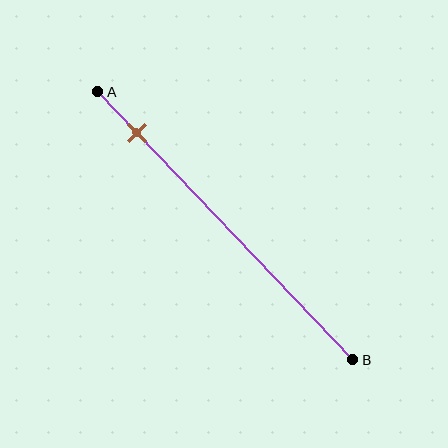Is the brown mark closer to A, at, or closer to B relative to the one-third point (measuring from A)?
The brown mark is closer to point A than the one-third point of segment AB.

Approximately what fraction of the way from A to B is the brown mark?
The brown mark is approximately 15% of the way from A to B.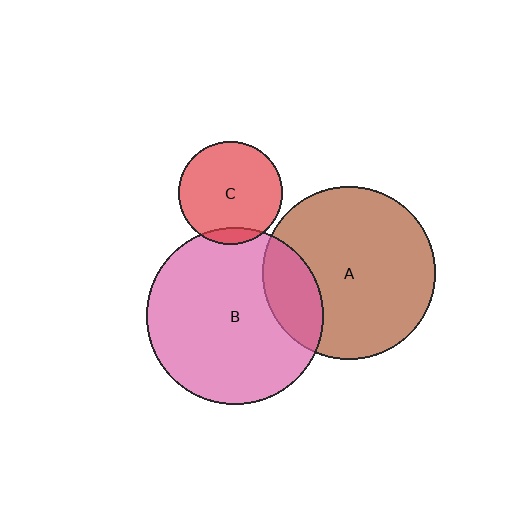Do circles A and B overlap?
Yes.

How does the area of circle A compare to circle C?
Approximately 2.8 times.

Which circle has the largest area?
Circle B (pink).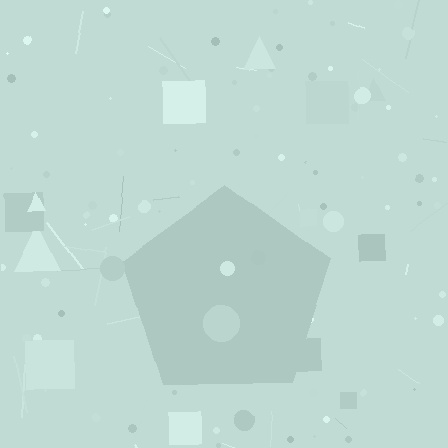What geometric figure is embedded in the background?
A pentagon is embedded in the background.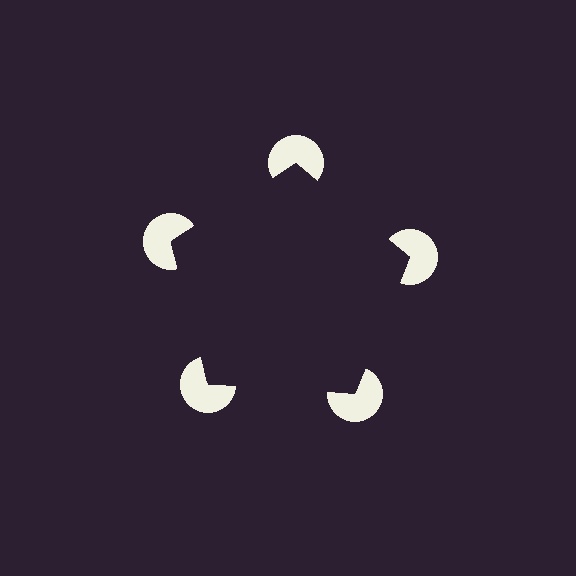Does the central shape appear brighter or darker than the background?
It typically appears slightly darker than the background, even though no actual brightness change is drawn.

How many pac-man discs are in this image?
There are 5 — one at each vertex of the illusory pentagon.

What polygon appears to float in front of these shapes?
An illusory pentagon — its edges are inferred from the aligned wedge cuts in the pac-man discs, not physically drawn.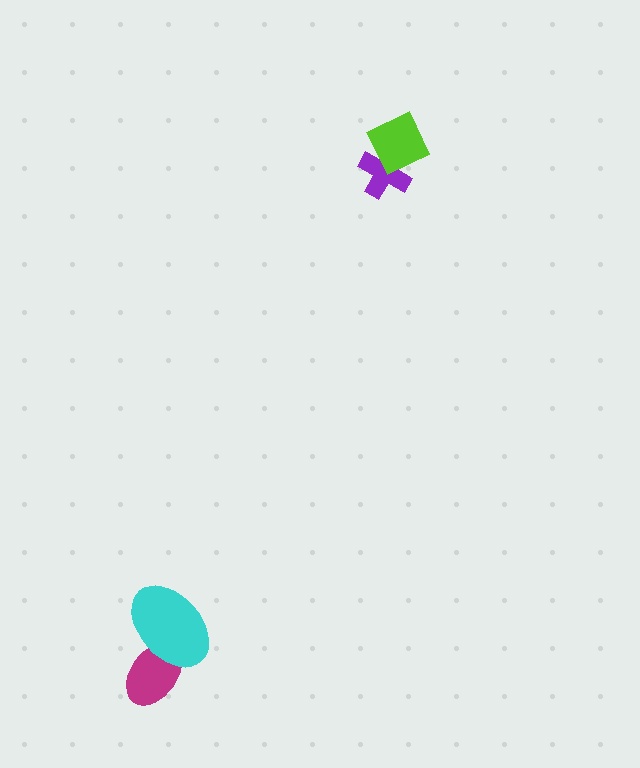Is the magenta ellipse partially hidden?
Yes, it is partially covered by another shape.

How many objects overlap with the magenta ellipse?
1 object overlaps with the magenta ellipse.